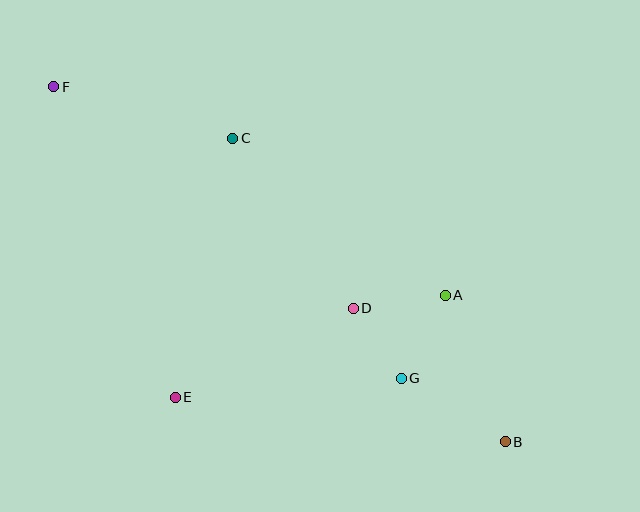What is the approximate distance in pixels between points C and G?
The distance between C and G is approximately 293 pixels.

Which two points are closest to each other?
Points D and G are closest to each other.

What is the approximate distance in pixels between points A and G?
The distance between A and G is approximately 94 pixels.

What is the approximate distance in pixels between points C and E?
The distance between C and E is approximately 265 pixels.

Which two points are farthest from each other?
Points B and F are farthest from each other.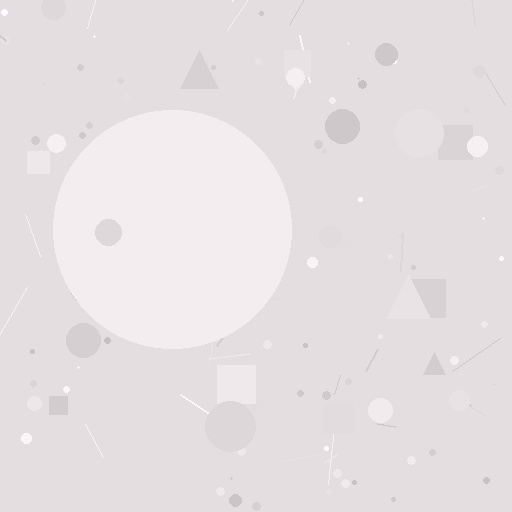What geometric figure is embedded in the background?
A circle is embedded in the background.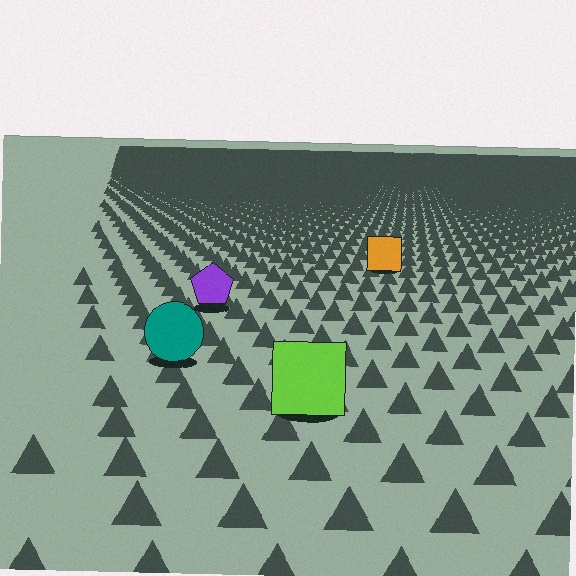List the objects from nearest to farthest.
From nearest to farthest: the lime square, the teal circle, the purple pentagon, the orange square.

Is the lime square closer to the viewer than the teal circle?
Yes. The lime square is closer — you can tell from the texture gradient: the ground texture is coarser near it.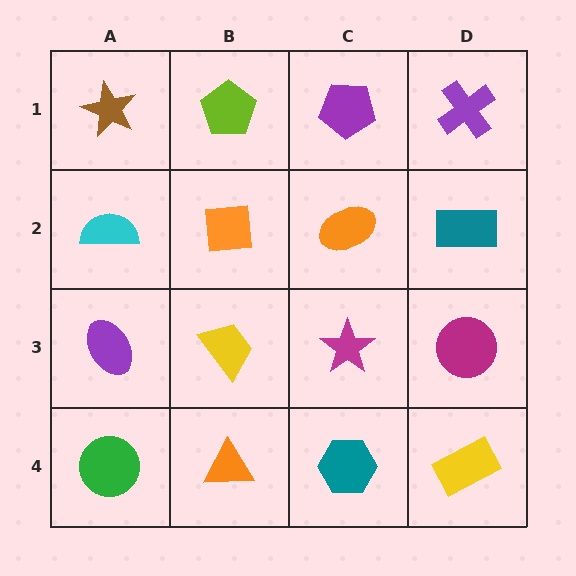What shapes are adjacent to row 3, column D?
A teal rectangle (row 2, column D), a yellow rectangle (row 4, column D), a magenta star (row 3, column C).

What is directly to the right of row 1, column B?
A purple pentagon.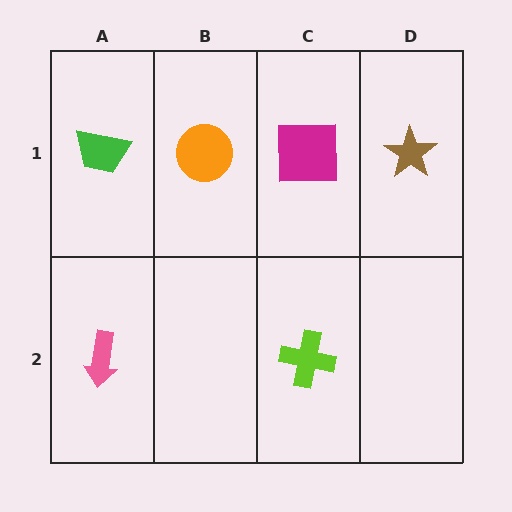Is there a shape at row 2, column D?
No, that cell is empty.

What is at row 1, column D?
A brown star.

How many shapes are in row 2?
2 shapes.